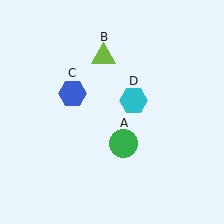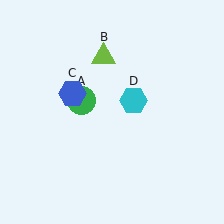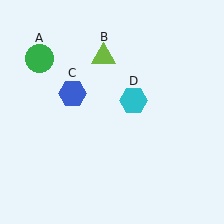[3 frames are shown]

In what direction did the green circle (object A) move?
The green circle (object A) moved up and to the left.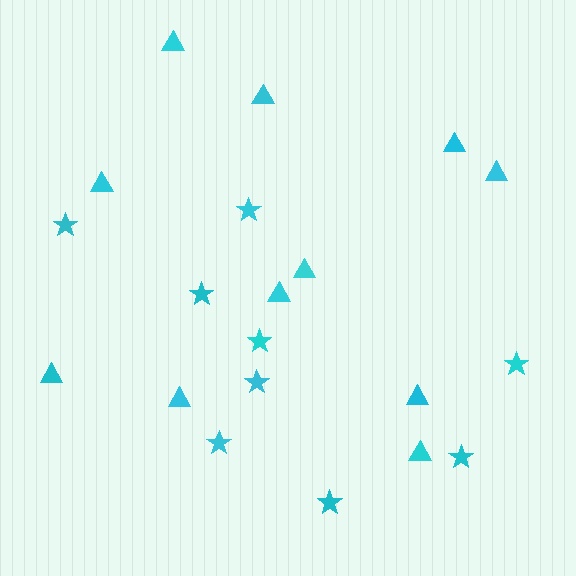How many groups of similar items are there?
There are 2 groups: one group of triangles (11) and one group of stars (9).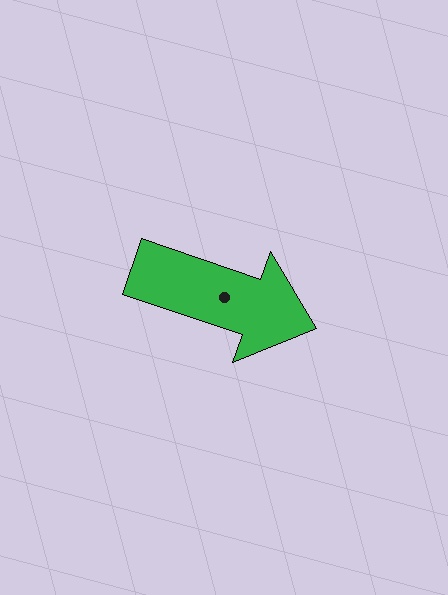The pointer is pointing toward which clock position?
Roughly 4 o'clock.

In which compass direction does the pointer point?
East.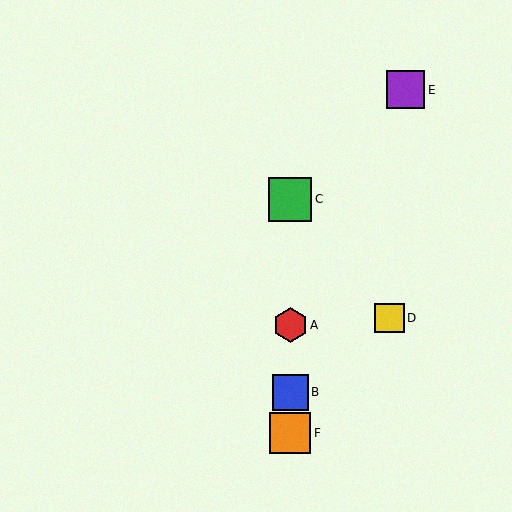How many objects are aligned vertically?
4 objects (A, B, C, F) are aligned vertically.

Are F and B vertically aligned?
Yes, both are at x≈290.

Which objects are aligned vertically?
Objects A, B, C, F are aligned vertically.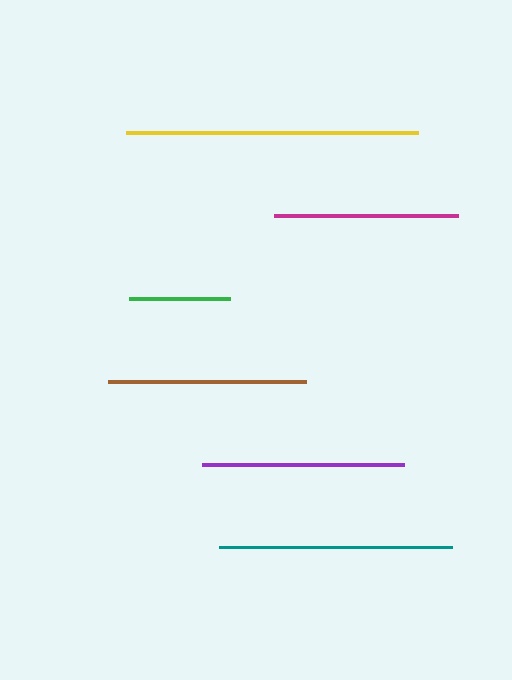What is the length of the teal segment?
The teal segment is approximately 232 pixels long.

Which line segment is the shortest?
The green line is the shortest at approximately 101 pixels.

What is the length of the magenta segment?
The magenta segment is approximately 184 pixels long.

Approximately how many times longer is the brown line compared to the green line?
The brown line is approximately 2.0 times the length of the green line.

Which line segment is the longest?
The yellow line is the longest at approximately 292 pixels.